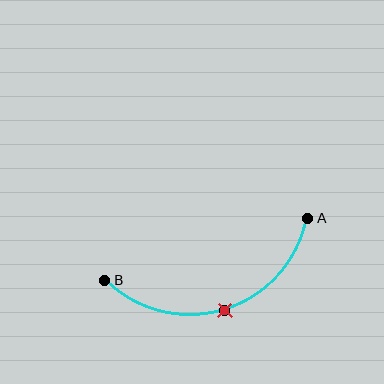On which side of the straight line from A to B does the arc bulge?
The arc bulges below the straight line connecting A and B.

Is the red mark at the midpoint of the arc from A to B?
Yes. The red mark lies on the arc at equal arc-length from both A and B — it is the arc midpoint.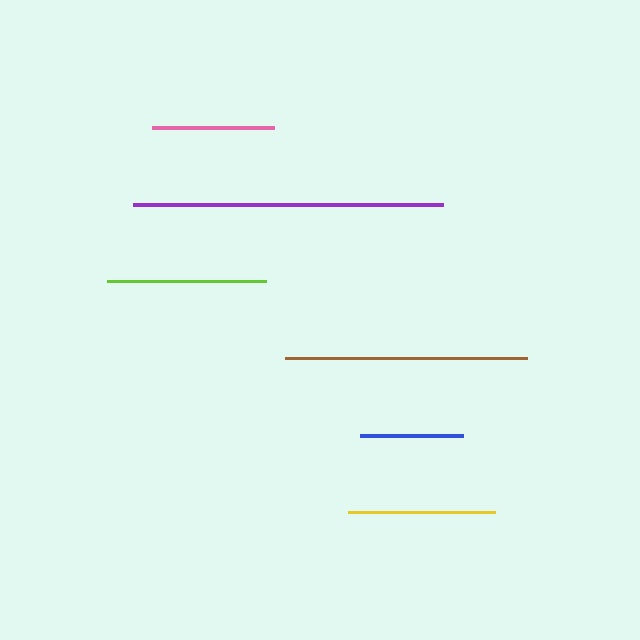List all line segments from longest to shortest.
From longest to shortest: purple, brown, lime, yellow, pink, blue.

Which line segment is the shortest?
The blue line is the shortest at approximately 102 pixels.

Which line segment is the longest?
The purple line is the longest at approximately 311 pixels.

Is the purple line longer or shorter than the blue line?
The purple line is longer than the blue line.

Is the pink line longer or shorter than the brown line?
The brown line is longer than the pink line.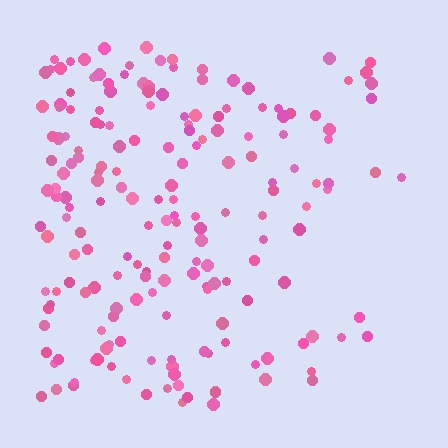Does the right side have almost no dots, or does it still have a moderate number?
Still a moderate number, just noticeably fewer than the left.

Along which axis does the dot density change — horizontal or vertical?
Horizontal.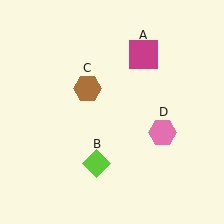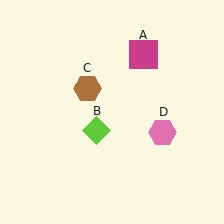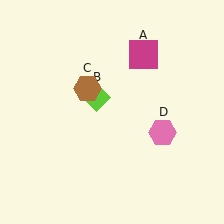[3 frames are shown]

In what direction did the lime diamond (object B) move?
The lime diamond (object B) moved up.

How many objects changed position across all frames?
1 object changed position: lime diamond (object B).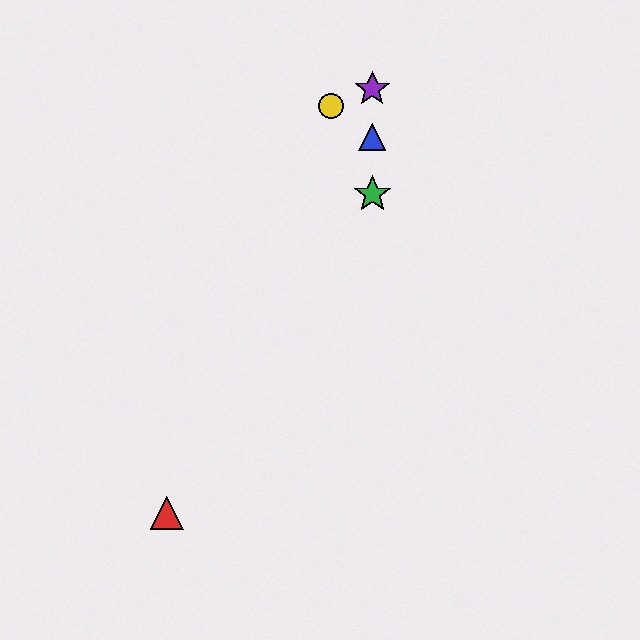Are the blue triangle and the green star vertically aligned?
Yes, both are at x≈372.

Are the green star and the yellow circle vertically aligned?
No, the green star is at x≈372 and the yellow circle is at x≈331.